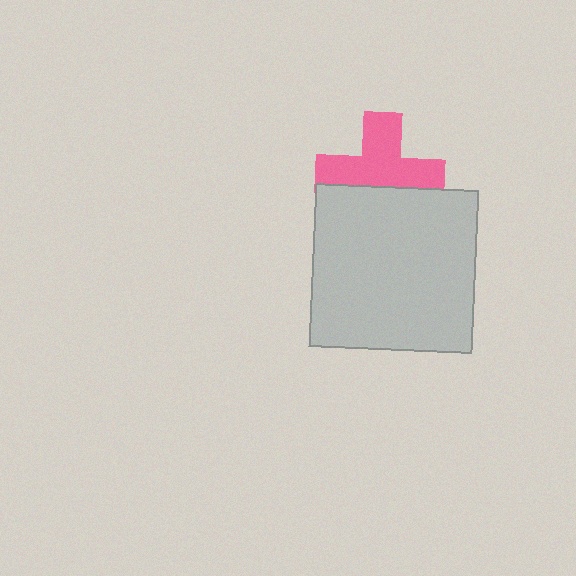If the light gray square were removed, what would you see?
You would see the complete pink cross.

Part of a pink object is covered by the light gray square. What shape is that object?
It is a cross.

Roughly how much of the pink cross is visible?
About half of it is visible (roughly 64%).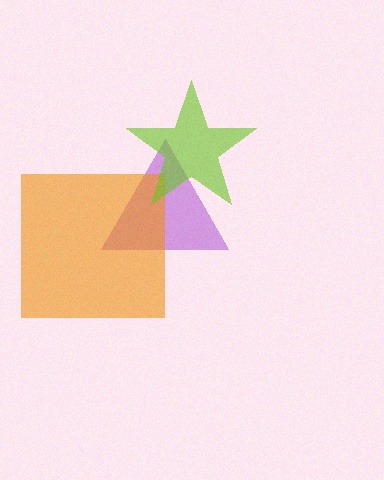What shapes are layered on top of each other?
The layered shapes are: a purple triangle, an orange square, a lime star.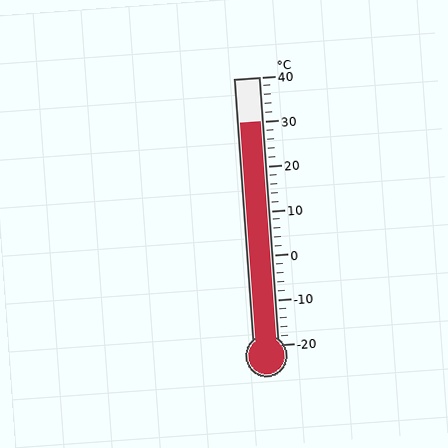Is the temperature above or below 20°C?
The temperature is above 20°C.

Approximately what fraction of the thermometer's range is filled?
The thermometer is filled to approximately 85% of its range.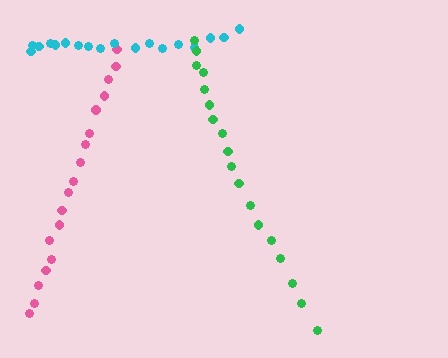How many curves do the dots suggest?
There are 3 distinct paths.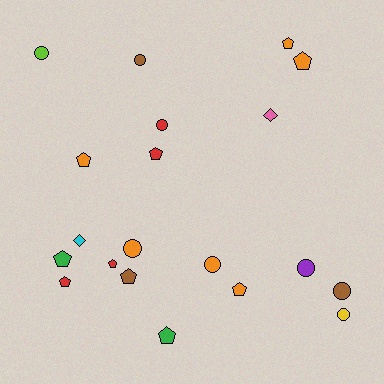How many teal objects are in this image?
There are no teal objects.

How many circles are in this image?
There are 8 circles.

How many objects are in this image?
There are 20 objects.